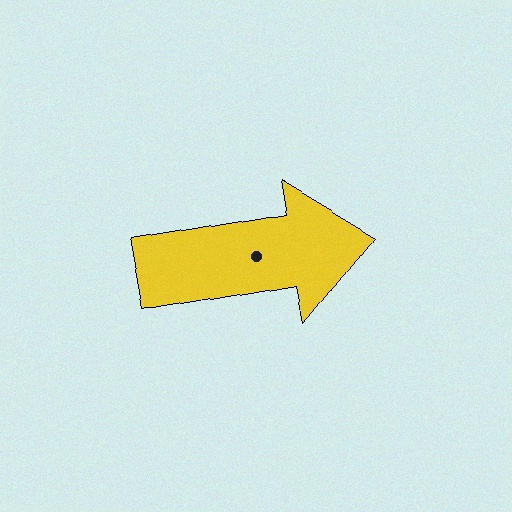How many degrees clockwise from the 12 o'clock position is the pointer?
Approximately 80 degrees.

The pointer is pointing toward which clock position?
Roughly 3 o'clock.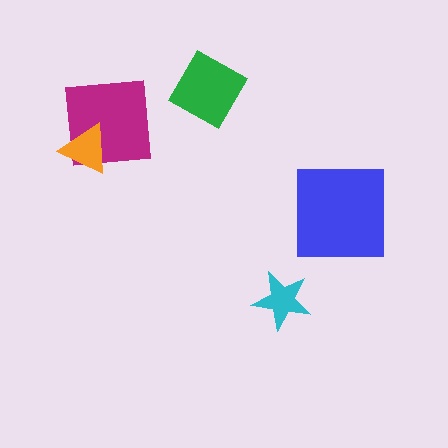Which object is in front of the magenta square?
The orange triangle is in front of the magenta square.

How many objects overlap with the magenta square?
1 object overlaps with the magenta square.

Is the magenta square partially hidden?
Yes, it is partially covered by another shape.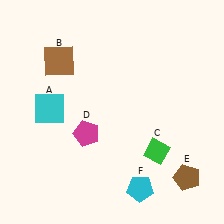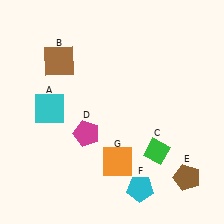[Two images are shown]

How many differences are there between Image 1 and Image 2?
There is 1 difference between the two images.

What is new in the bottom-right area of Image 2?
An orange square (G) was added in the bottom-right area of Image 2.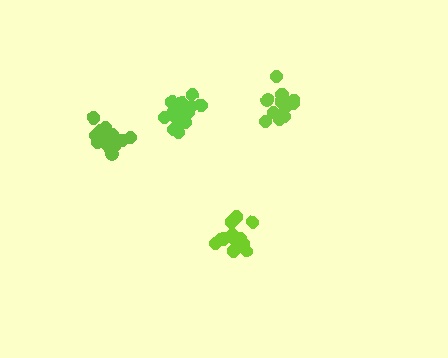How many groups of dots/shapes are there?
There are 4 groups.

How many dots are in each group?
Group 1: 20 dots, Group 2: 14 dots, Group 3: 18 dots, Group 4: 14 dots (66 total).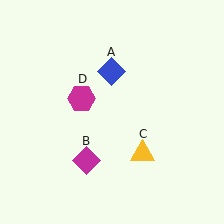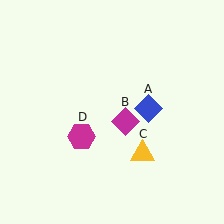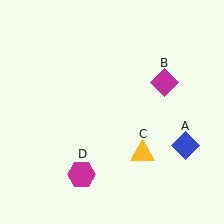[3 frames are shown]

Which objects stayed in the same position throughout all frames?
Yellow triangle (object C) remained stationary.